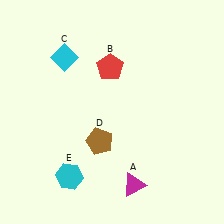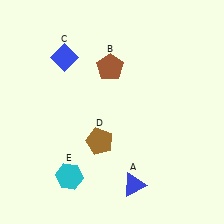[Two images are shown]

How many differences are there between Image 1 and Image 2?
There are 3 differences between the two images.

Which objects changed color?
A changed from magenta to blue. B changed from red to brown. C changed from cyan to blue.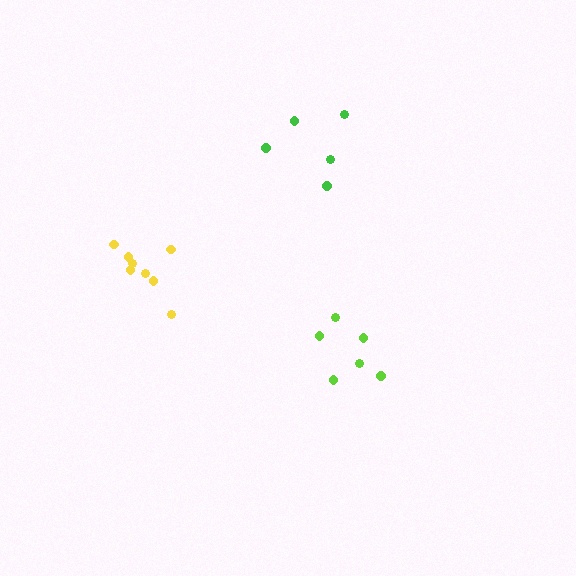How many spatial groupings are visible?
There are 3 spatial groupings.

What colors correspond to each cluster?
The clusters are colored: yellow, lime, green.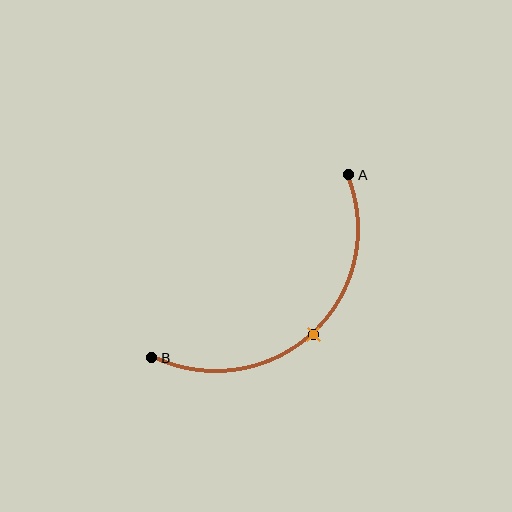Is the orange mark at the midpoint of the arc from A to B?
Yes. The orange mark lies on the arc at equal arc-length from both A and B — it is the arc midpoint.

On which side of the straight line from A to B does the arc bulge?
The arc bulges below and to the right of the straight line connecting A and B.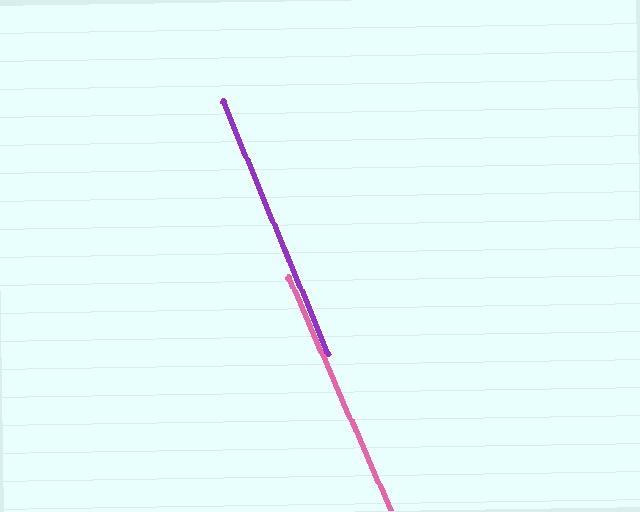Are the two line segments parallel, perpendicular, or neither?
Parallel — their directions differ by only 1.0°.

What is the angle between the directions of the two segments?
Approximately 1 degree.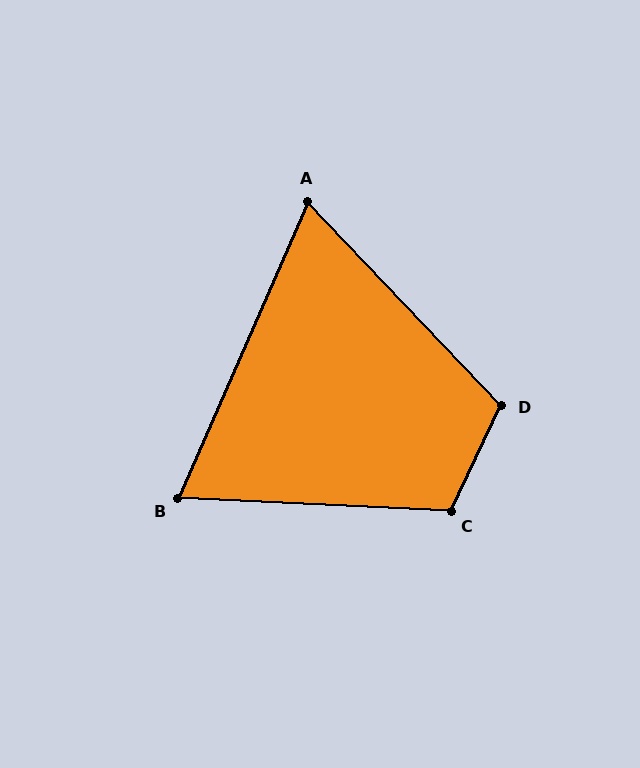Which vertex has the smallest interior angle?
A, at approximately 67 degrees.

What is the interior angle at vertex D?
Approximately 111 degrees (obtuse).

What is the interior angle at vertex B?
Approximately 69 degrees (acute).